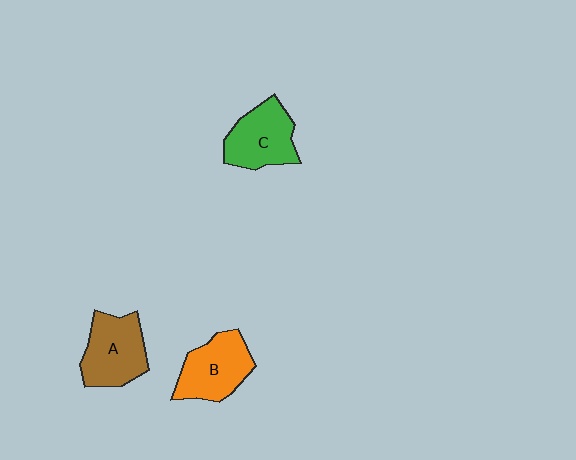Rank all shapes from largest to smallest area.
From largest to smallest: A (brown), B (orange), C (green).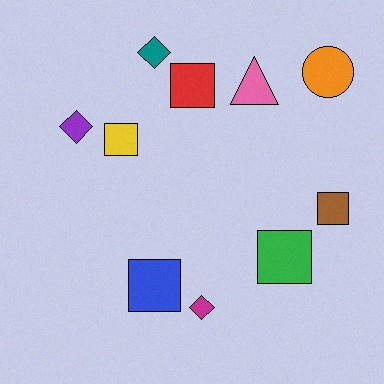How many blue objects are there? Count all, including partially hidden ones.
There is 1 blue object.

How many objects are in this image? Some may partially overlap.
There are 10 objects.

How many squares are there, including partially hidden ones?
There are 5 squares.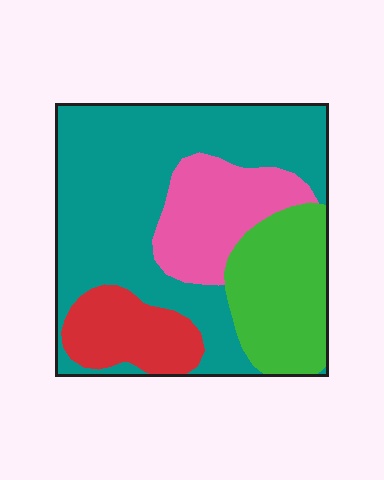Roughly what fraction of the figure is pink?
Pink takes up about one sixth (1/6) of the figure.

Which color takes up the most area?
Teal, at roughly 50%.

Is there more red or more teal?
Teal.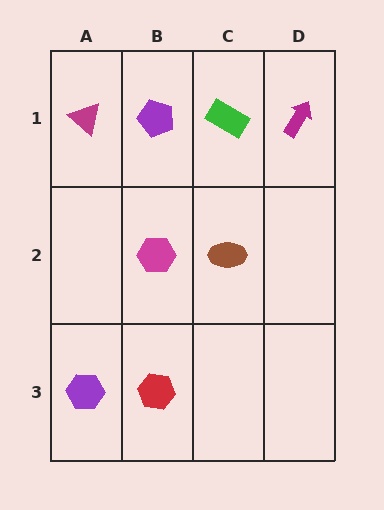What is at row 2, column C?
A brown ellipse.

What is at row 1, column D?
A magenta arrow.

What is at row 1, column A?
A magenta triangle.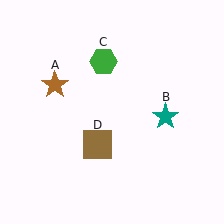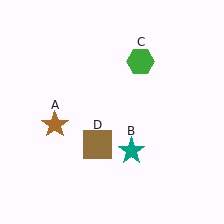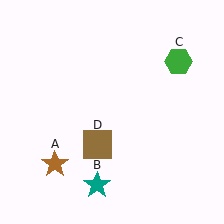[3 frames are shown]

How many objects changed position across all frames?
3 objects changed position: brown star (object A), teal star (object B), green hexagon (object C).